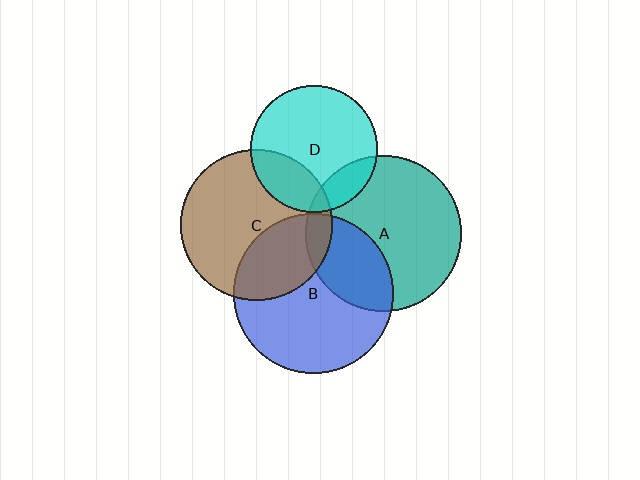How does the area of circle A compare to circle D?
Approximately 1.5 times.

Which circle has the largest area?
Circle B (blue).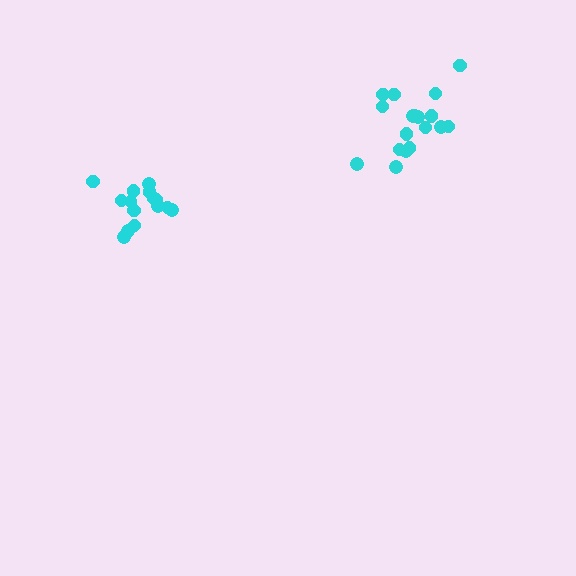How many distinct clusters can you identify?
There are 2 distinct clusters.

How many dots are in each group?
Group 1: 16 dots, Group 2: 18 dots (34 total).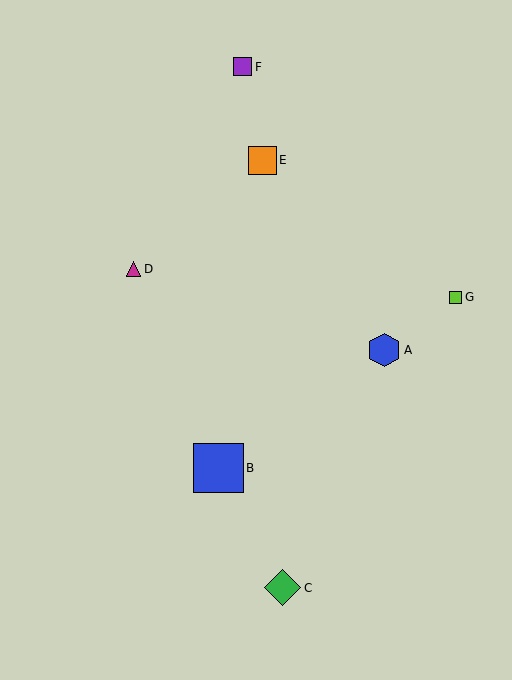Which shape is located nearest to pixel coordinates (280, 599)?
The green diamond (labeled C) at (282, 588) is nearest to that location.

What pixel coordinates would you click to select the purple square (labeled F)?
Click at (243, 67) to select the purple square F.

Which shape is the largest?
The blue square (labeled B) is the largest.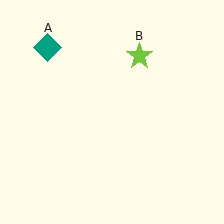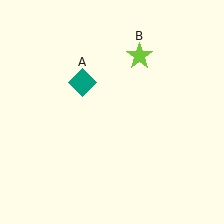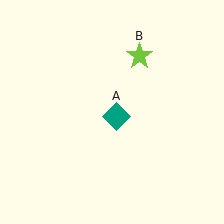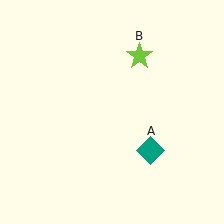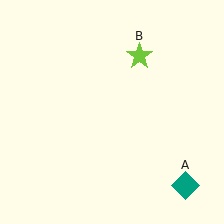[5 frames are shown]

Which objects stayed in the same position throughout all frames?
Lime star (object B) remained stationary.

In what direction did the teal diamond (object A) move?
The teal diamond (object A) moved down and to the right.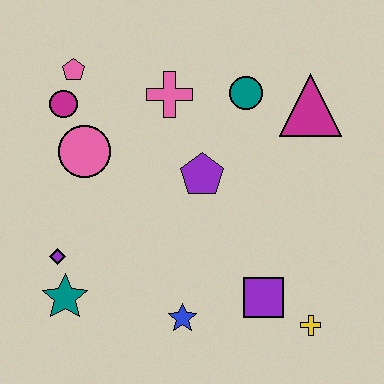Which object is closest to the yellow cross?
The purple square is closest to the yellow cross.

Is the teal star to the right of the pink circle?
No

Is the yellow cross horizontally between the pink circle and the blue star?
No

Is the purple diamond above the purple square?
Yes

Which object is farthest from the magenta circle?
The yellow cross is farthest from the magenta circle.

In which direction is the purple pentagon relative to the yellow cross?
The purple pentagon is above the yellow cross.